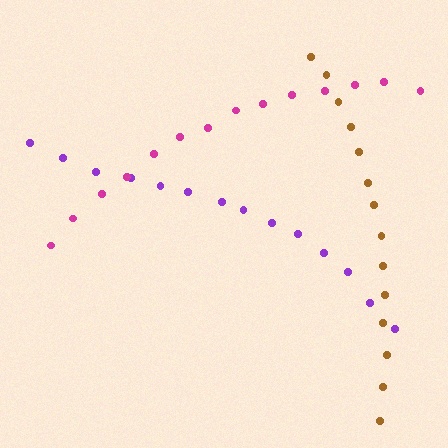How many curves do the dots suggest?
There are 3 distinct paths.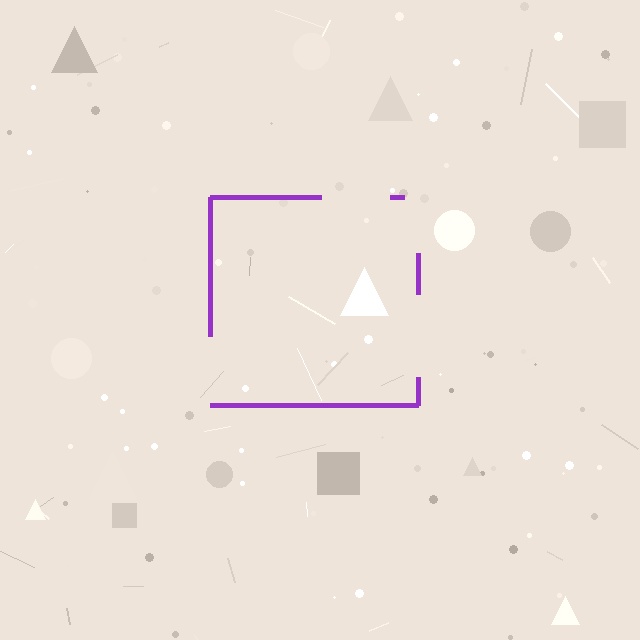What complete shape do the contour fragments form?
The contour fragments form a square.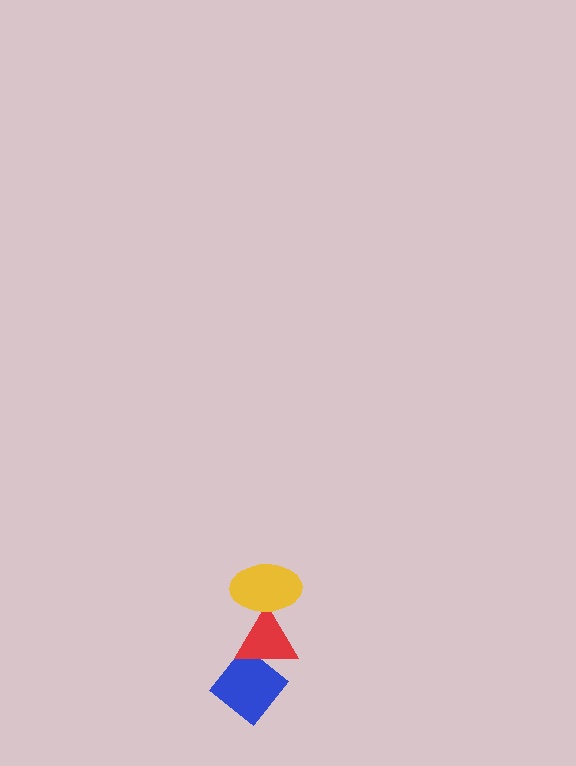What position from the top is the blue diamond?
The blue diamond is 3rd from the top.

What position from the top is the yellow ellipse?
The yellow ellipse is 1st from the top.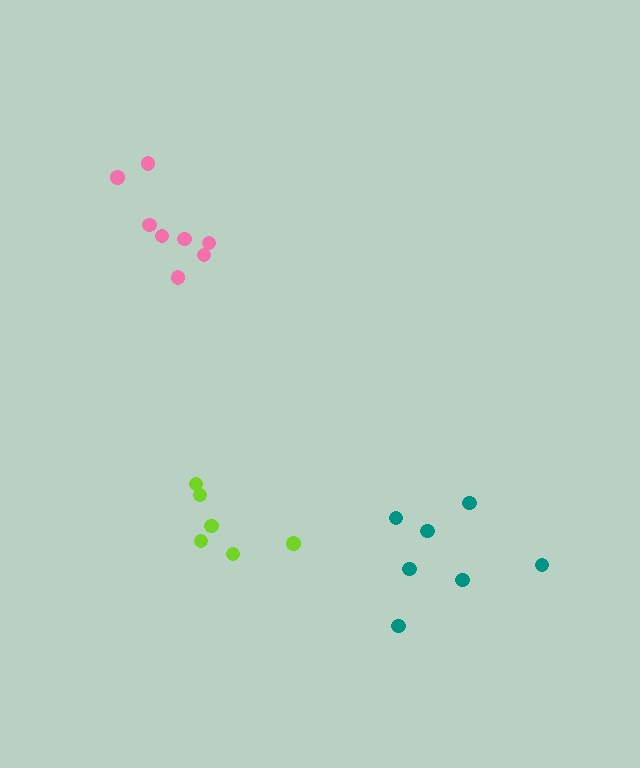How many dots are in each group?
Group 1: 6 dots, Group 2: 8 dots, Group 3: 7 dots (21 total).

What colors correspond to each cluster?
The clusters are colored: lime, pink, teal.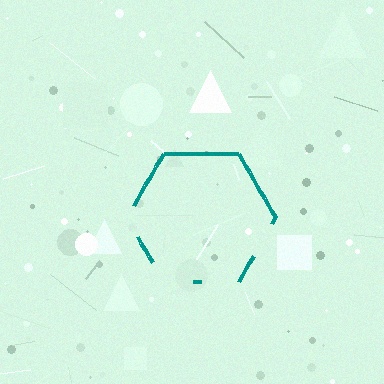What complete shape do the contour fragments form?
The contour fragments form a hexagon.